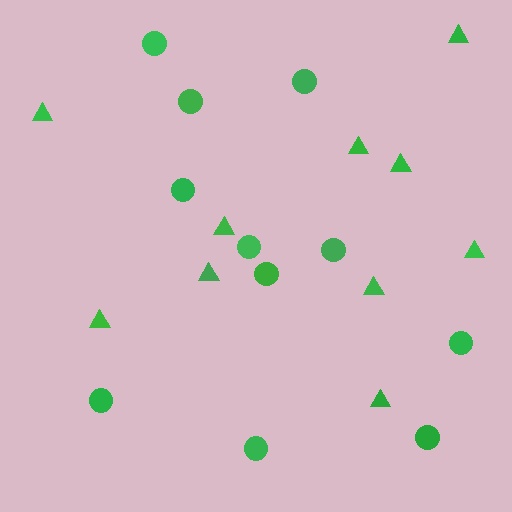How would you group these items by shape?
There are 2 groups: one group of circles (11) and one group of triangles (10).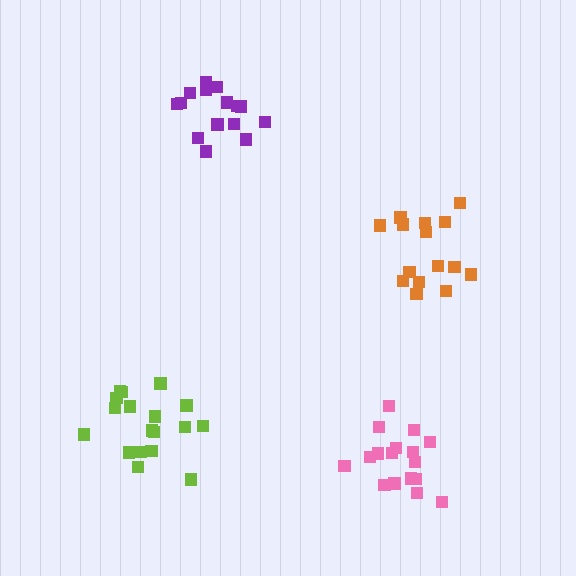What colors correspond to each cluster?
The clusters are colored: orange, purple, pink, lime.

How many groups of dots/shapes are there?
There are 4 groups.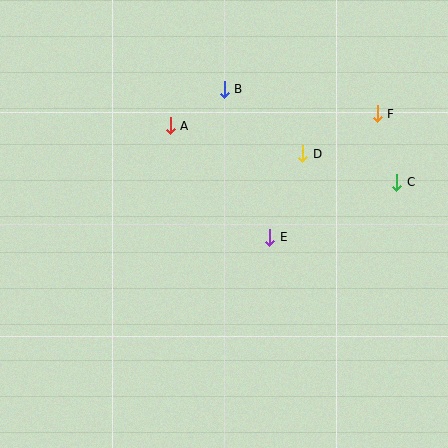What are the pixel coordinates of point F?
Point F is at (377, 114).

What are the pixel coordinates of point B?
Point B is at (224, 89).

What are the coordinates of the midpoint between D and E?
The midpoint between D and E is at (286, 196).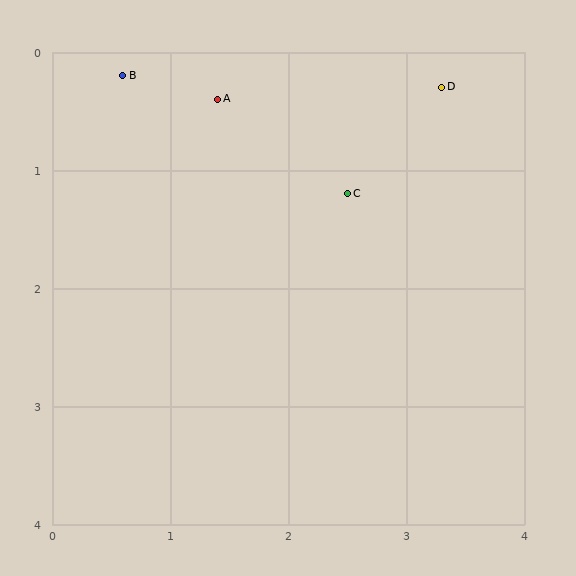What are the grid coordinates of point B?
Point B is at approximately (0.6, 0.2).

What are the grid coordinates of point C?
Point C is at approximately (2.5, 1.2).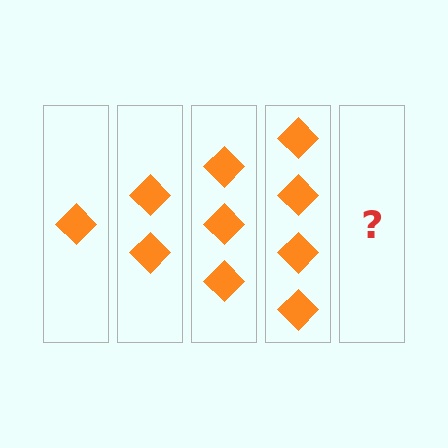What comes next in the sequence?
The next element should be 5 diamonds.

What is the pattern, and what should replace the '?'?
The pattern is that each step adds one more diamond. The '?' should be 5 diamonds.